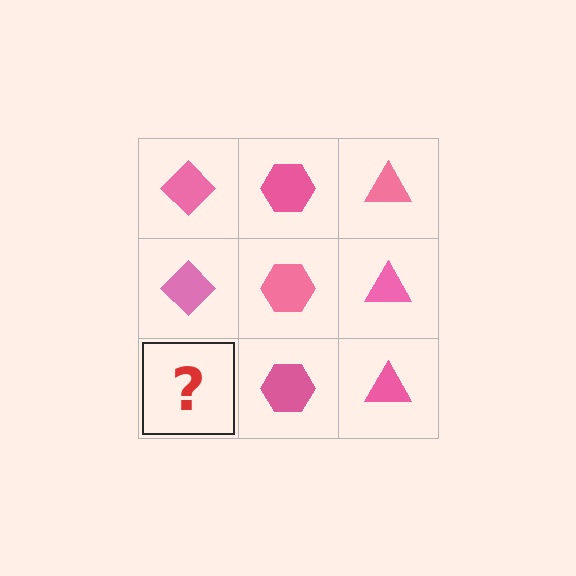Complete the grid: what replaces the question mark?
The question mark should be replaced with a pink diamond.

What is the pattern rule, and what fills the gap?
The rule is that each column has a consistent shape. The gap should be filled with a pink diamond.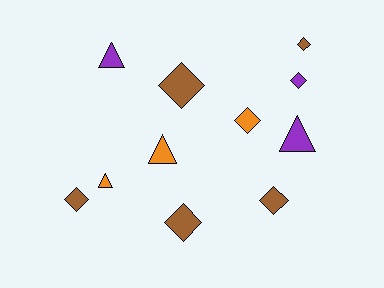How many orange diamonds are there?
There is 1 orange diamond.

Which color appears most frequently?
Brown, with 5 objects.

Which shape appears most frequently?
Diamond, with 7 objects.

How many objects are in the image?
There are 11 objects.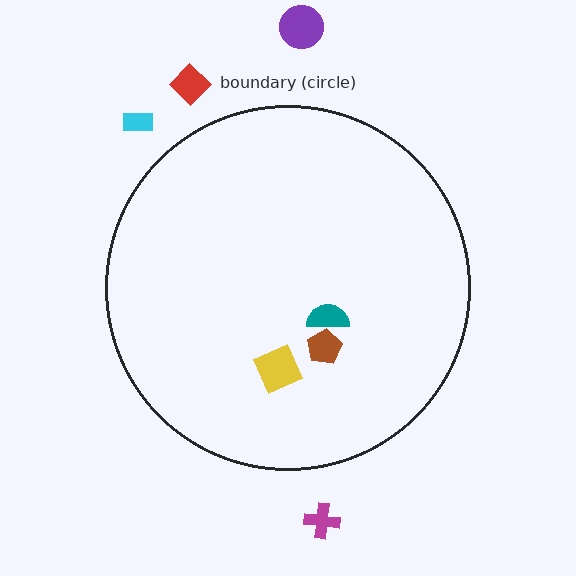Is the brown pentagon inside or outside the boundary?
Inside.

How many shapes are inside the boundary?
3 inside, 4 outside.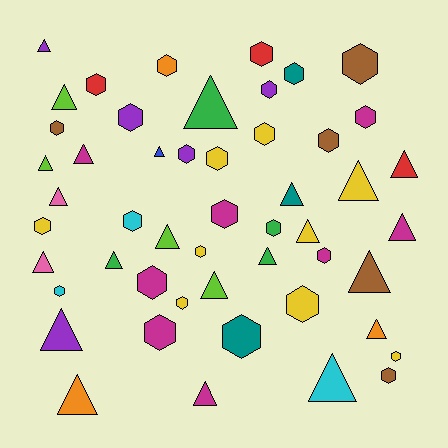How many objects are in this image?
There are 50 objects.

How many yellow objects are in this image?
There are 9 yellow objects.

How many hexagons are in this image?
There are 27 hexagons.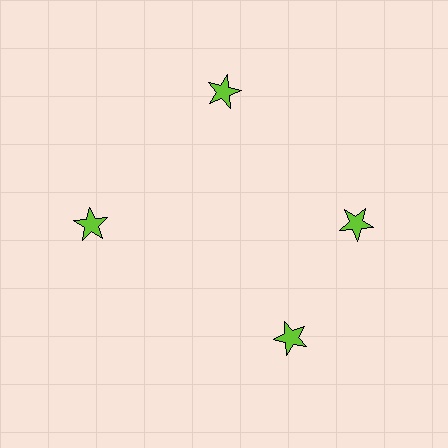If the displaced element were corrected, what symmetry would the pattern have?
It would have 4-fold rotational symmetry — the pattern would map onto itself every 90 degrees.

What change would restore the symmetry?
The symmetry would be restored by rotating it back into even spacing with its neighbors so that all 4 stars sit at equal angles and equal distance from the center.